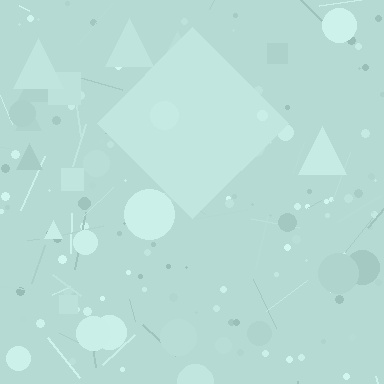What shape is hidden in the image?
A diamond is hidden in the image.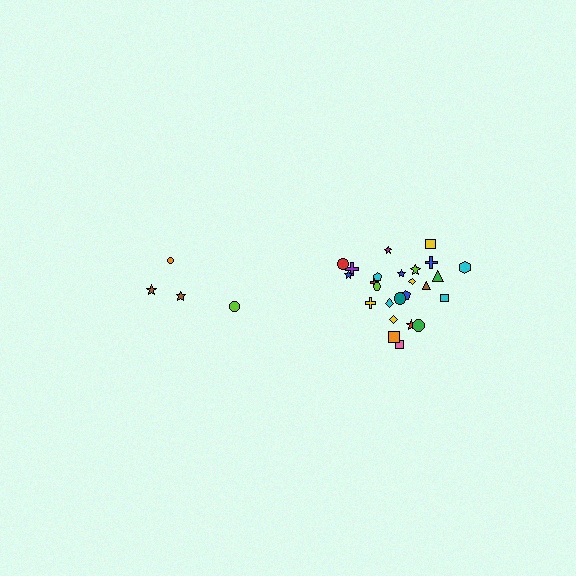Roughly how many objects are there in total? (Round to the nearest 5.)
Roughly 30 objects in total.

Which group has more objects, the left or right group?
The right group.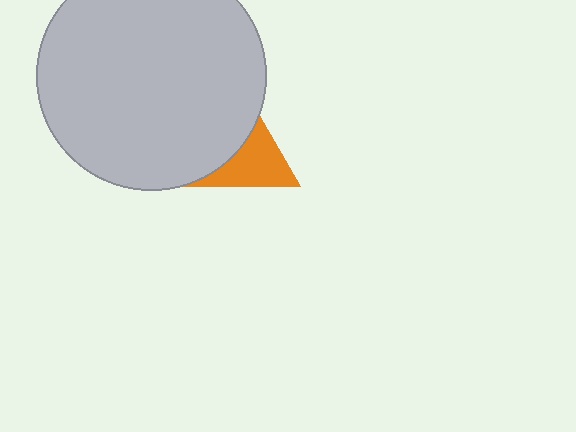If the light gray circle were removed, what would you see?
You would see the complete orange triangle.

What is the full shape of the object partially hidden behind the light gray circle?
The partially hidden object is an orange triangle.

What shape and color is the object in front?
The object in front is a light gray circle.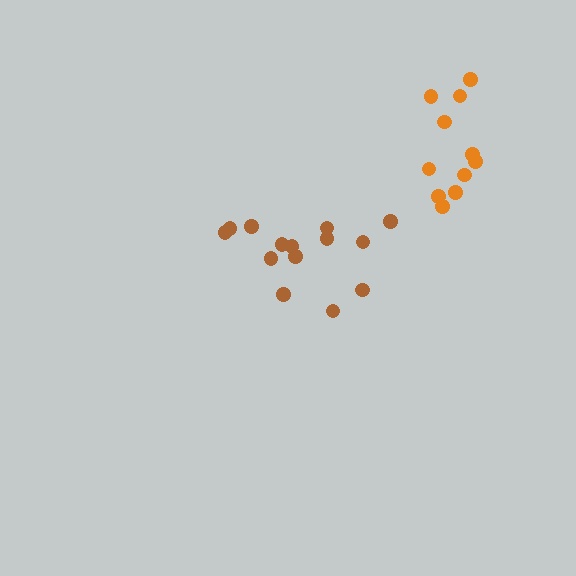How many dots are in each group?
Group 1: 11 dots, Group 2: 14 dots (25 total).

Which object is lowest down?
The brown cluster is bottommost.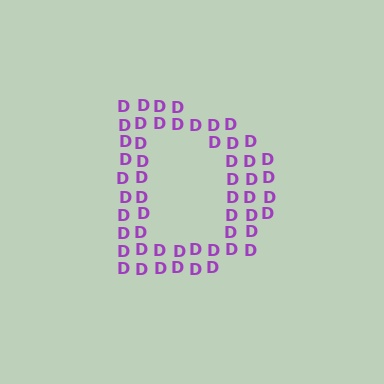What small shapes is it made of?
It is made of small letter D's.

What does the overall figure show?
The overall figure shows the letter D.